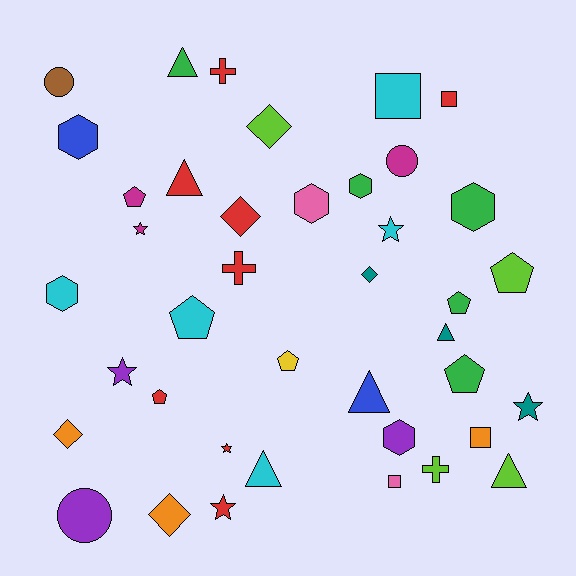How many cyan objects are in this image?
There are 5 cyan objects.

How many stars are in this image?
There are 6 stars.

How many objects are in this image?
There are 40 objects.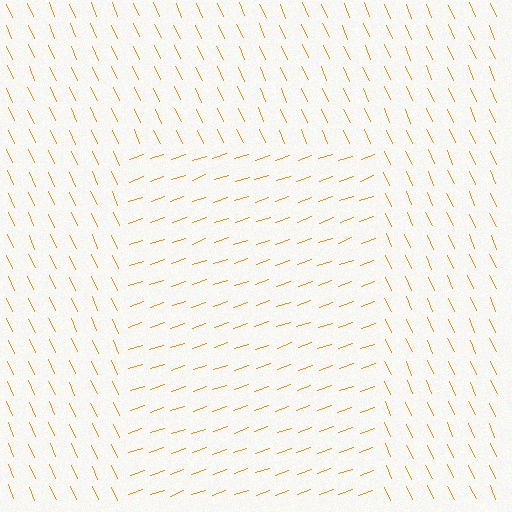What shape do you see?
I see a rectangle.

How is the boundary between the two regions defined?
The boundary is defined purely by a change in line orientation (approximately 85 degrees difference). All lines are the same color and thickness.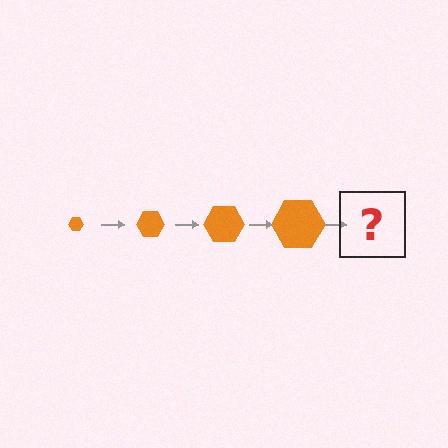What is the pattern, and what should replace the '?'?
The pattern is that the hexagon gets progressively larger each step. The '?' should be an orange hexagon, larger than the previous one.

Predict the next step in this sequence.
The next step is an orange hexagon, larger than the previous one.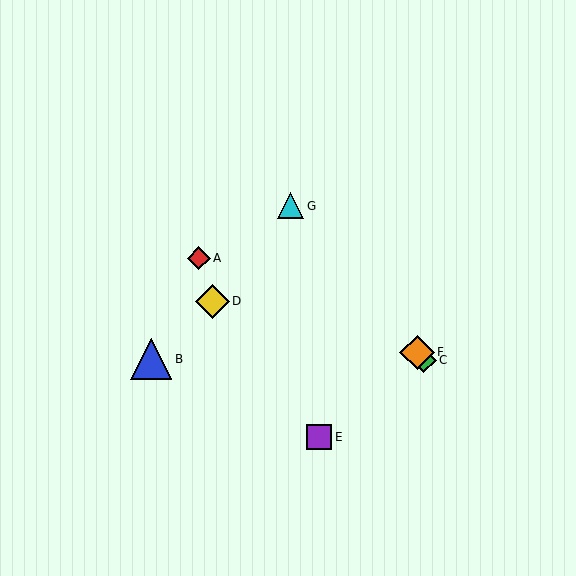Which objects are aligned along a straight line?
Objects C, F, G are aligned along a straight line.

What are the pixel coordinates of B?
Object B is at (151, 359).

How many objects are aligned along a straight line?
3 objects (C, F, G) are aligned along a straight line.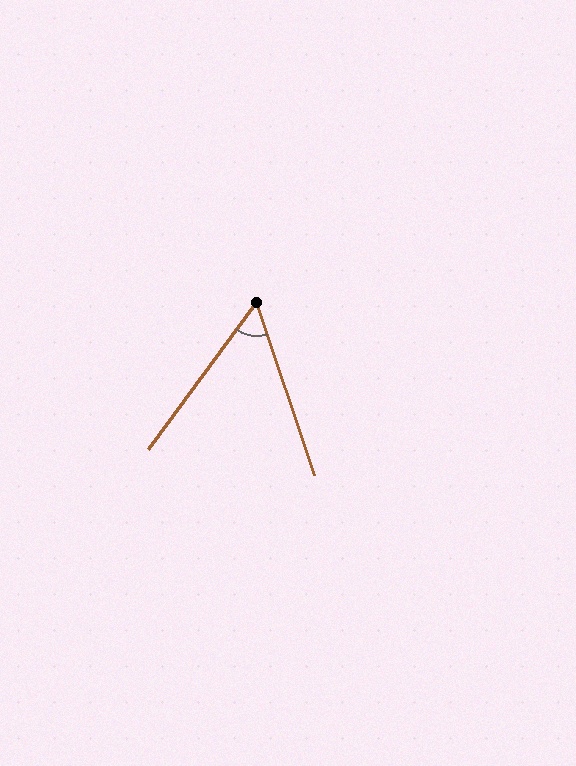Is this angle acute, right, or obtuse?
It is acute.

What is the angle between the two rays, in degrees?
Approximately 55 degrees.